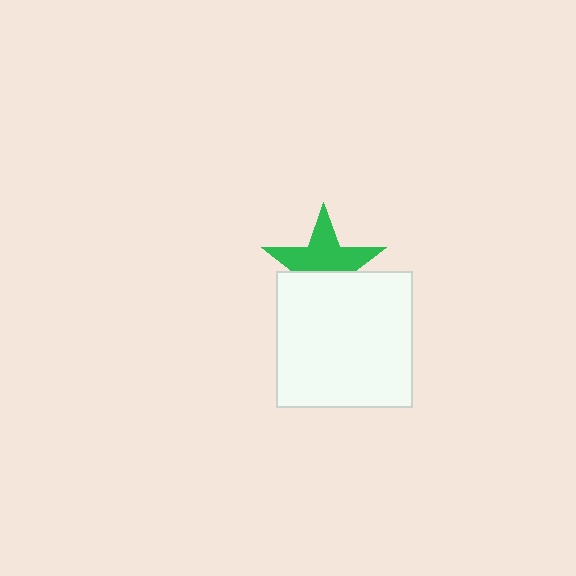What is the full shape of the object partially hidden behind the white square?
The partially hidden object is a green star.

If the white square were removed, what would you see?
You would see the complete green star.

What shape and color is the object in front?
The object in front is a white square.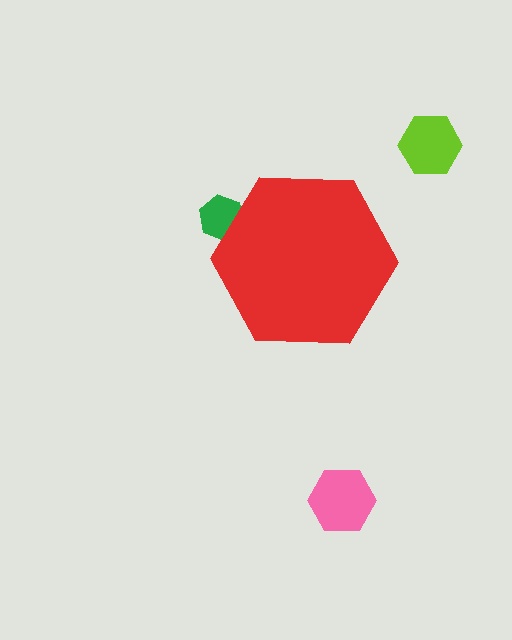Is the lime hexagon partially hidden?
No, the lime hexagon is fully visible.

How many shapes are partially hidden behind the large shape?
1 shape is partially hidden.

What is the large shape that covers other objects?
A red hexagon.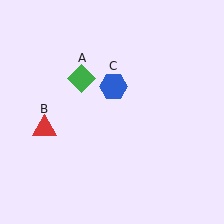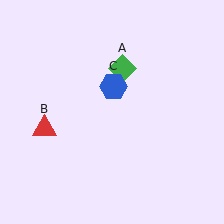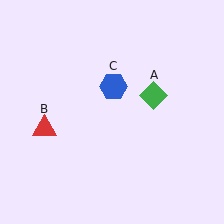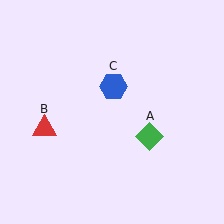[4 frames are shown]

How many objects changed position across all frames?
1 object changed position: green diamond (object A).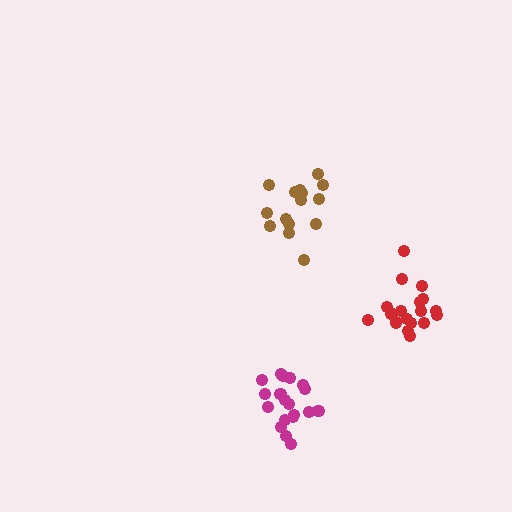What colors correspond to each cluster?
The clusters are colored: magenta, brown, red.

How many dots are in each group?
Group 1: 19 dots, Group 2: 15 dots, Group 3: 18 dots (52 total).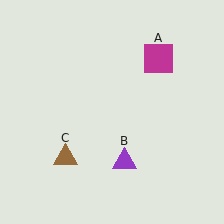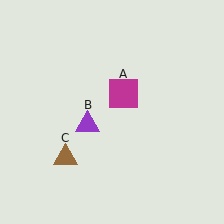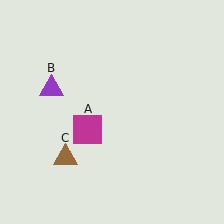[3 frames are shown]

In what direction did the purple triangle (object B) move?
The purple triangle (object B) moved up and to the left.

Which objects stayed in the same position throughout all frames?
Brown triangle (object C) remained stationary.